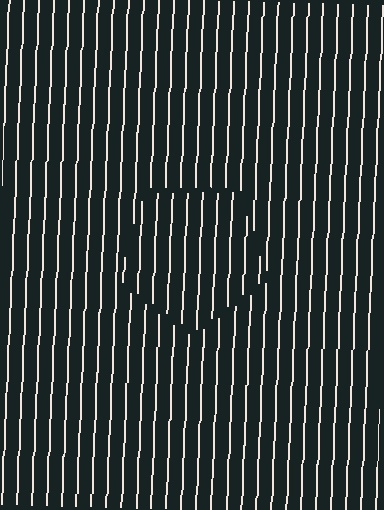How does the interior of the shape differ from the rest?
The interior of the shape contains the same grating, shifted by half a period — the contour is defined by the phase discontinuity where line-ends from the inner and outer gratings abut.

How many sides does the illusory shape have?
5 sides — the line-ends trace a pentagon.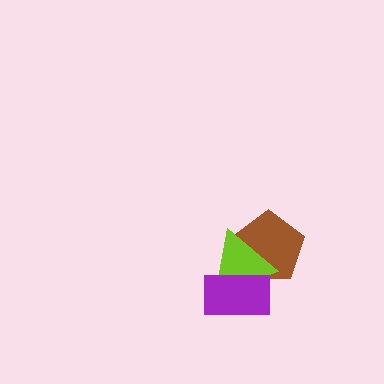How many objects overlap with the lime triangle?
2 objects overlap with the lime triangle.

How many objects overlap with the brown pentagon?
2 objects overlap with the brown pentagon.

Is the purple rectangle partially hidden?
No, no other shape covers it.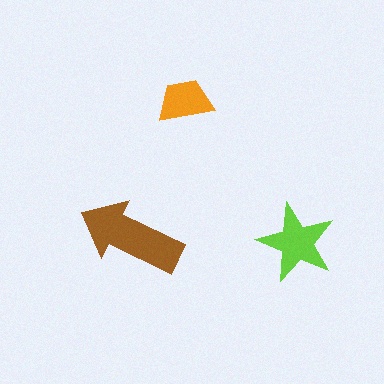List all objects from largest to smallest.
The brown arrow, the lime star, the orange trapezoid.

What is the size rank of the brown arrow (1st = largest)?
1st.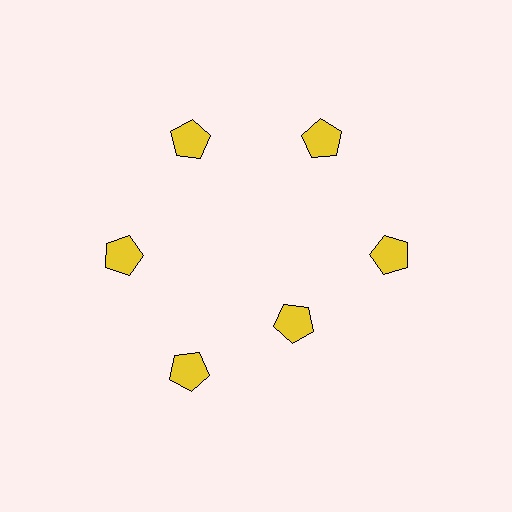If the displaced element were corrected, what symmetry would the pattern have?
It would have 6-fold rotational symmetry — the pattern would map onto itself every 60 degrees.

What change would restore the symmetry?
The symmetry would be restored by moving it outward, back onto the ring so that all 6 pentagons sit at equal angles and equal distance from the center.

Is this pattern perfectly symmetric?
No. The 6 yellow pentagons are arranged in a ring, but one element near the 5 o'clock position is pulled inward toward the center, breaking the 6-fold rotational symmetry.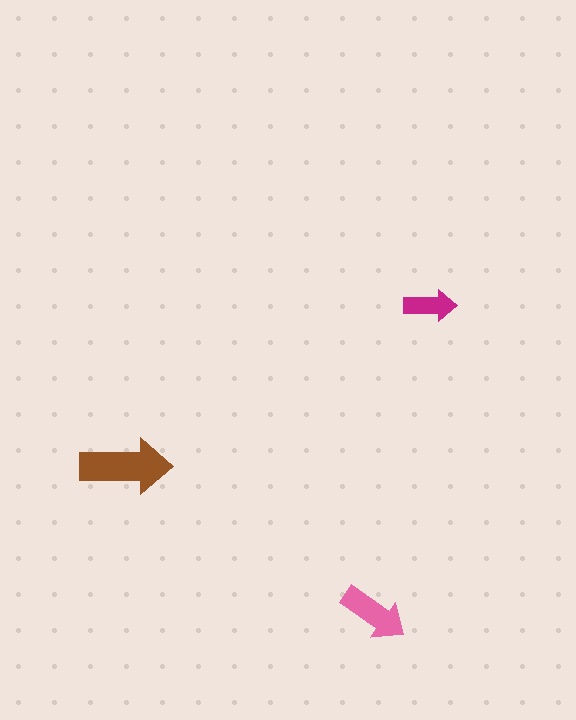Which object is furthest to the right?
The magenta arrow is rightmost.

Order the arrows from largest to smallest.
the brown one, the pink one, the magenta one.